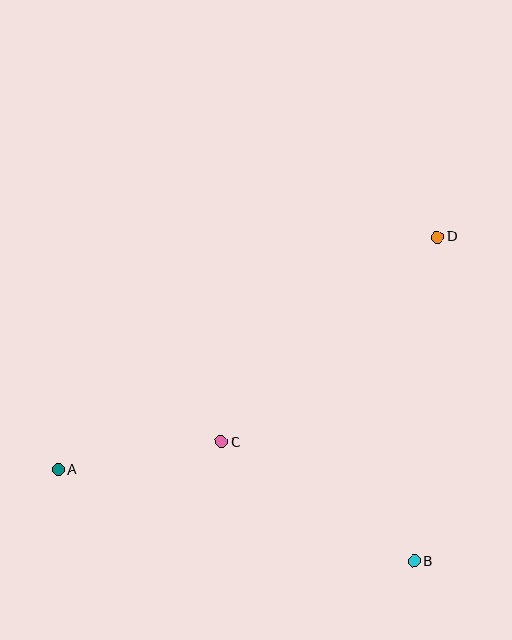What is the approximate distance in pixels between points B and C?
The distance between B and C is approximately 227 pixels.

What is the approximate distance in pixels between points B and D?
The distance between B and D is approximately 326 pixels.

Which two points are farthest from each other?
Points A and D are farthest from each other.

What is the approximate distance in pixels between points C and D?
The distance between C and D is approximately 298 pixels.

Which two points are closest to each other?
Points A and C are closest to each other.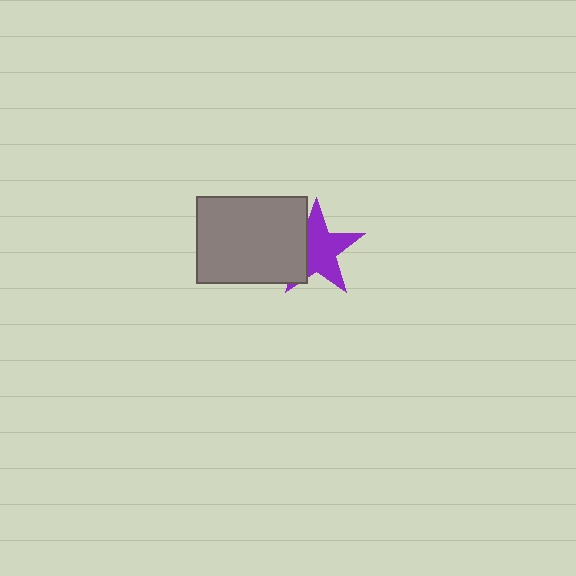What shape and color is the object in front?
The object in front is a gray rectangle.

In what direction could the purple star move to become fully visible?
The purple star could move right. That would shift it out from behind the gray rectangle entirely.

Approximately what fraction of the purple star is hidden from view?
Roughly 31% of the purple star is hidden behind the gray rectangle.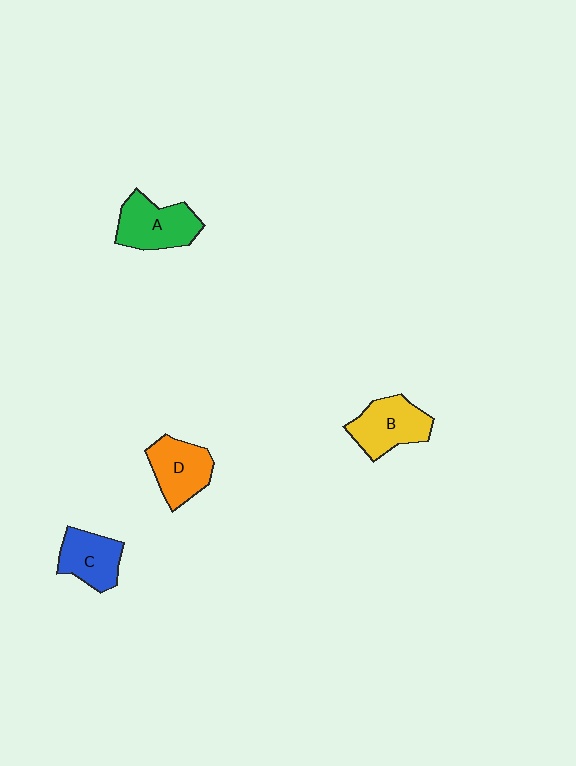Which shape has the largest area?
Shape A (green).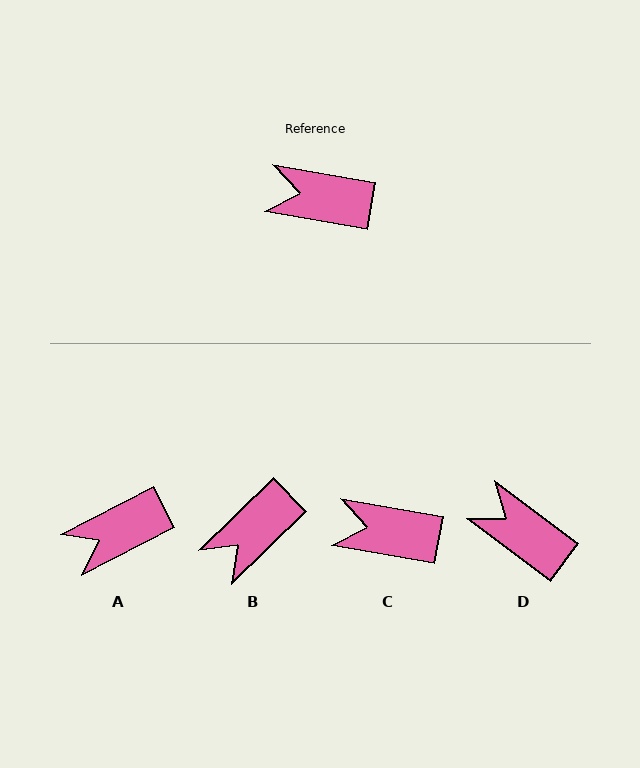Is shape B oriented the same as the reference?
No, it is off by about 54 degrees.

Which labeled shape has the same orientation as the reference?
C.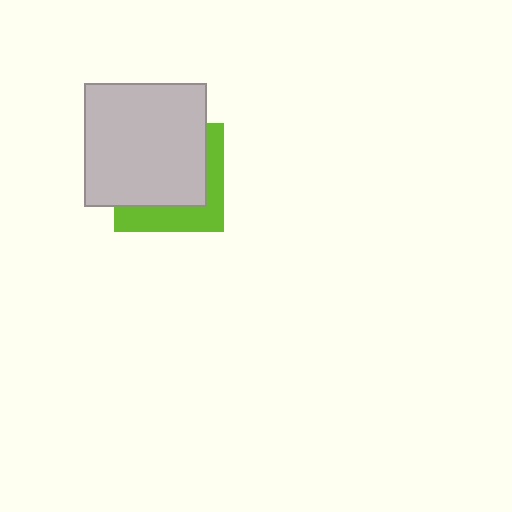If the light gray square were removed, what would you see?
You would see the complete lime square.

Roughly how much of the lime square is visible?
A small part of it is visible (roughly 34%).